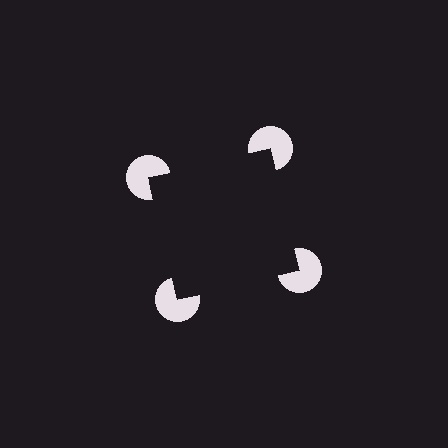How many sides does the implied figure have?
4 sides.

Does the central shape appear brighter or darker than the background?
It typically appears slightly darker than the background, even though no actual brightness change is drawn.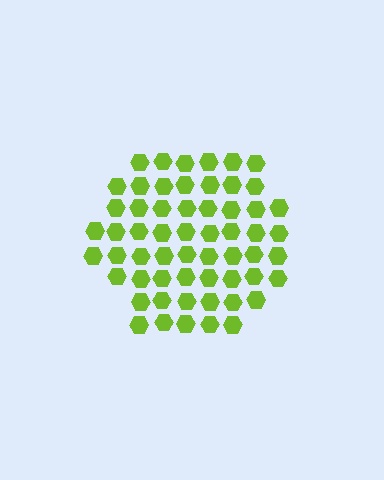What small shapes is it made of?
It is made of small hexagons.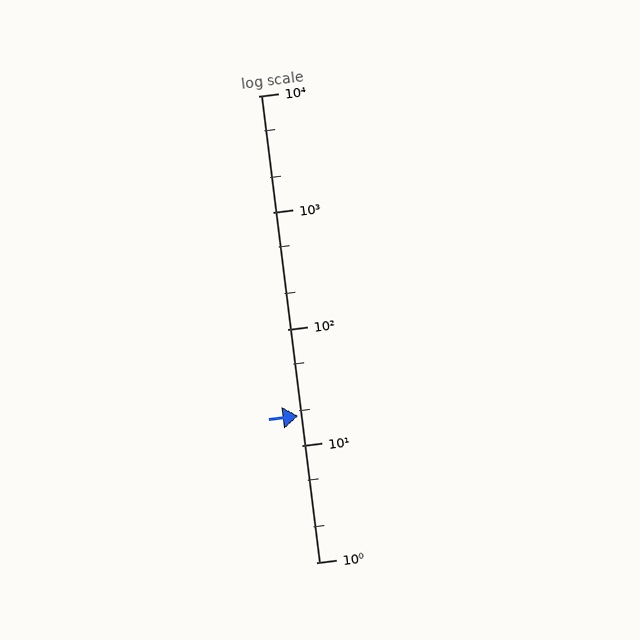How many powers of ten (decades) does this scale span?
The scale spans 4 decades, from 1 to 10000.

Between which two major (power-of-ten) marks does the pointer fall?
The pointer is between 10 and 100.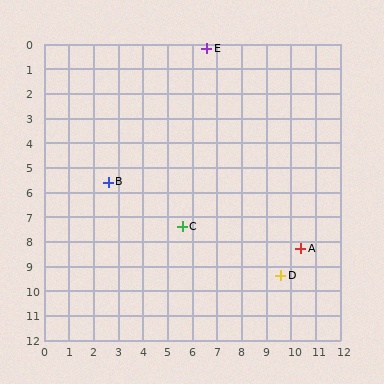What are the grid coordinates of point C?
Point C is at approximately (5.6, 7.4).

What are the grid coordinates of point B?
Point B is at approximately (2.6, 5.6).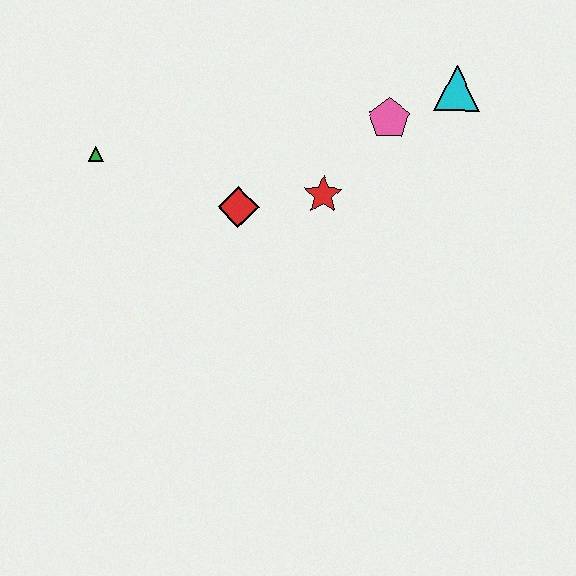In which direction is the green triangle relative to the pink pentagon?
The green triangle is to the left of the pink pentagon.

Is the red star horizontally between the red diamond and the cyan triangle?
Yes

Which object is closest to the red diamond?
The red star is closest to the red diamond.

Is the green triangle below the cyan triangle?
Yes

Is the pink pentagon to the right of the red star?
Yes